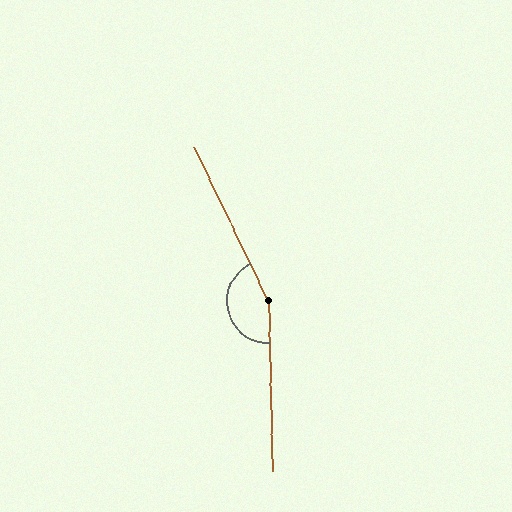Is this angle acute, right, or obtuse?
It is obtuse.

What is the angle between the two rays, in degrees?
Approximately 155 degrees.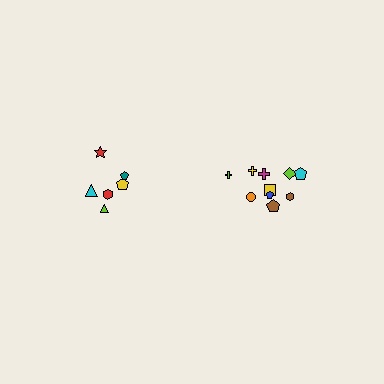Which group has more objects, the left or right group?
The right group.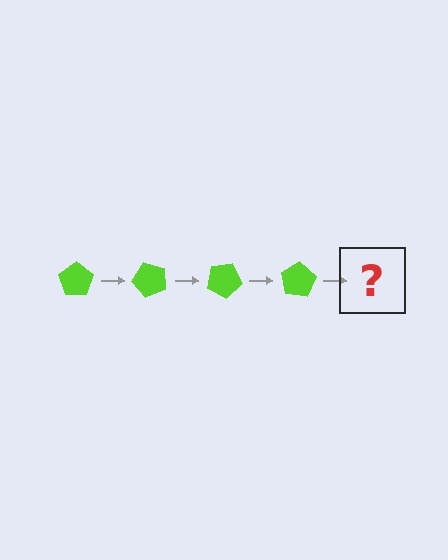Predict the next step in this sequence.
The next step is a lime pentagon rotated 200 degrees.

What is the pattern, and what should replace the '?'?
The pattern is that the pentagon rotates 50 degrees each step. The '?' should be a lime pentagon rotated 200 degrees.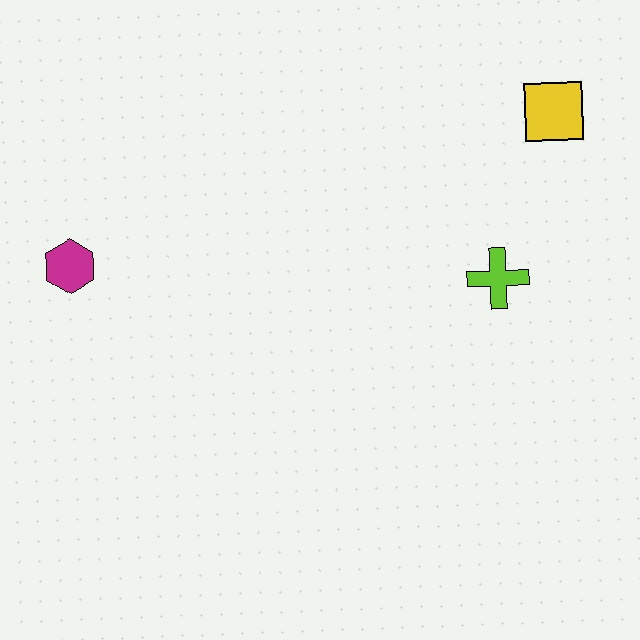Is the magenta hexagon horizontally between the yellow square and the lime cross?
No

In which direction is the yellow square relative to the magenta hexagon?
The yellow square is to the right of the magenta hexagon.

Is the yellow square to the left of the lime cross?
No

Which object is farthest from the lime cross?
The magenta hexagon is farthest from the lime cross.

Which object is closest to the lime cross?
The yellow square is closest to the lime cross.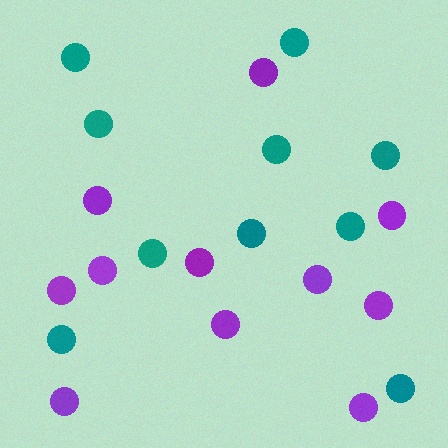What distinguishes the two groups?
There are 2 groups: one group of purple circles (11) and one group of teal circles (10).